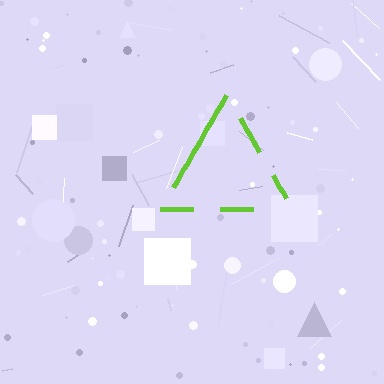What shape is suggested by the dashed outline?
The dashed outline suggests a triangle.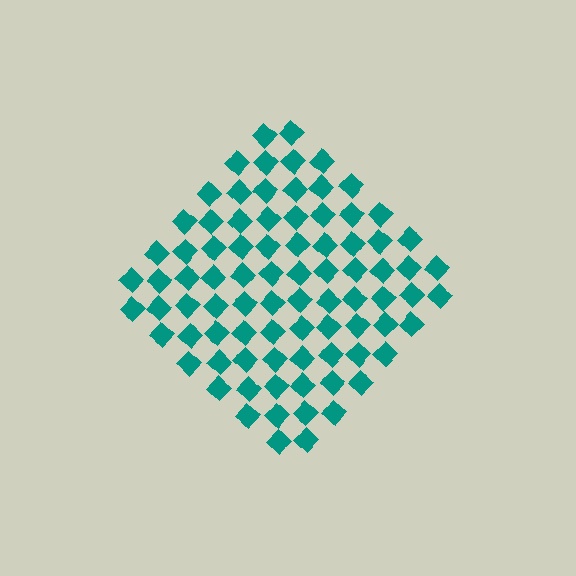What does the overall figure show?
The overall figure shows a diamond.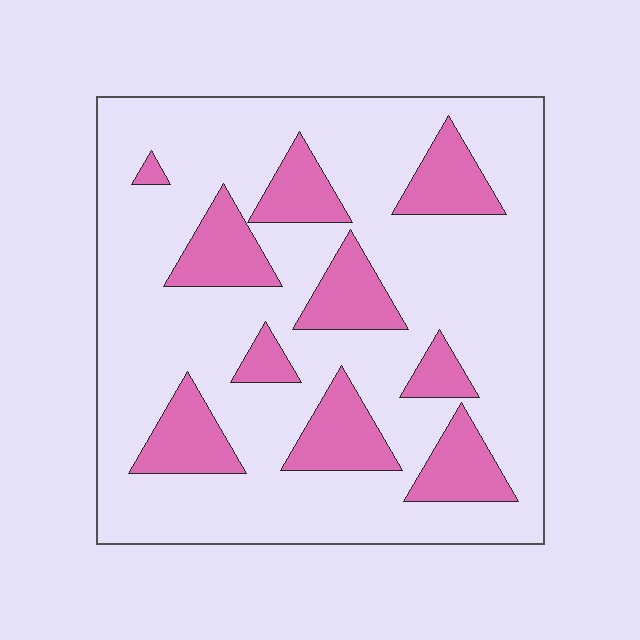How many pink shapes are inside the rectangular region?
10.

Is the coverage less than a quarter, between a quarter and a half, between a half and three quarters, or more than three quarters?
Less than a quarter.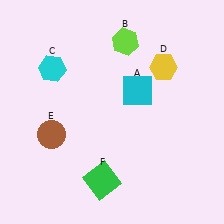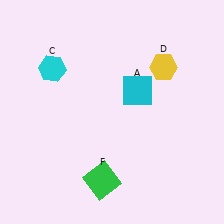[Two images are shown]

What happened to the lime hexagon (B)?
The lime hexagon (B) was removed in Image 2. It was in the top-right area of Image 1.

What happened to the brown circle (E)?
The brown circle (E) was removed in Image 2. It was in the bottom-left area of Image 1.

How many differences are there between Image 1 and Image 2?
There are 2 differences between the two images.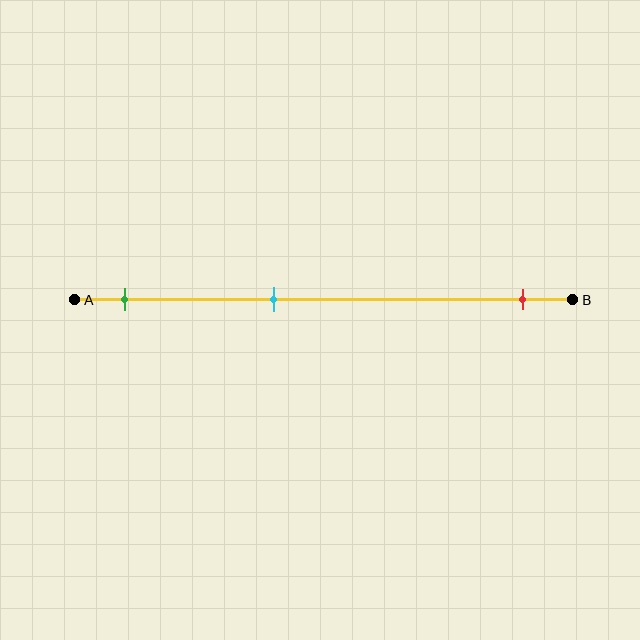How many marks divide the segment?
There are 3 marks dividing the segment.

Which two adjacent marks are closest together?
The green and cyan marks are the closest adjacent pair.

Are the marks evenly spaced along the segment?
No, the marks are not evenly spaced.